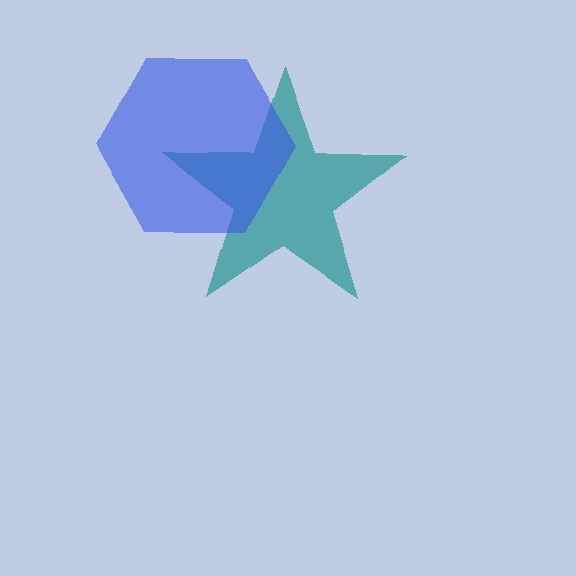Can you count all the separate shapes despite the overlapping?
Yes, there are 2 separate shapes.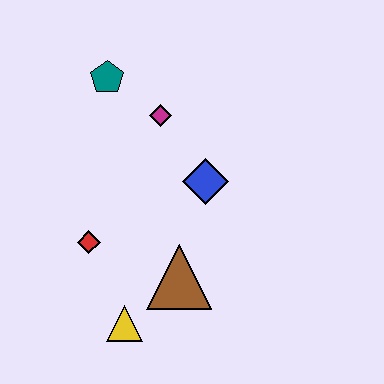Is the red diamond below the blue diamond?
Yes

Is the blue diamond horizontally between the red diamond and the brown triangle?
No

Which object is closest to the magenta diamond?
The teal pentagon is closest to the magenta diamond.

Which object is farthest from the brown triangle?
The teal pentagon is farthest from the brown triangle.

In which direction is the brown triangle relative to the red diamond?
The brown triangle is to the right of the red diamond.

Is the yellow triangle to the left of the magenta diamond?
Yes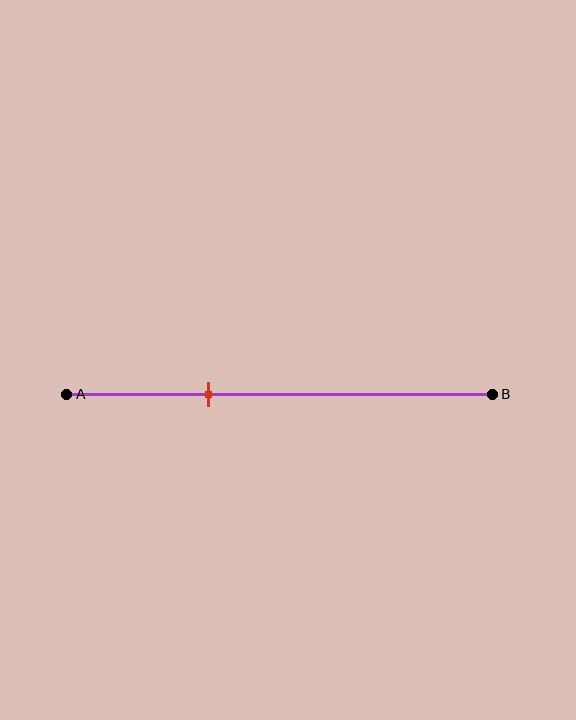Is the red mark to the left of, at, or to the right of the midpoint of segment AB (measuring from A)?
The red mark is to the left of the midpoint of segment AB.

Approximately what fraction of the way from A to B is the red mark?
The red mark is approximately 35% of the way from A to B.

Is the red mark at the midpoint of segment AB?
No, the mark is at about 35% from A, not at the 50% midpoint.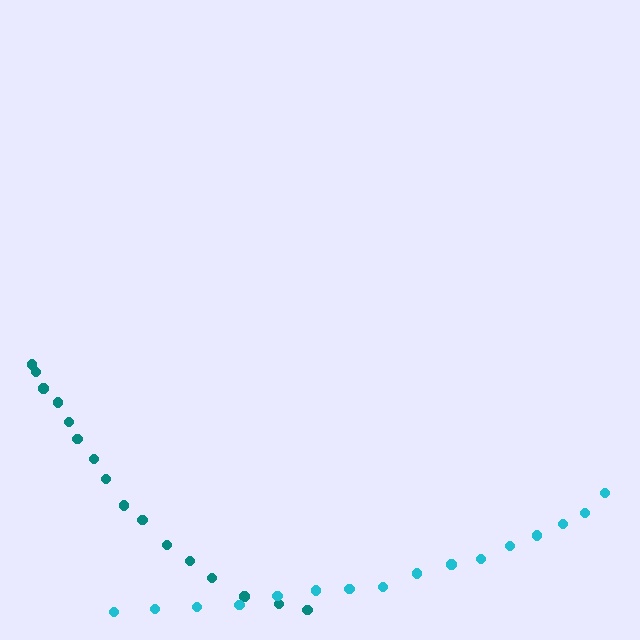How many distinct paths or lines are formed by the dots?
There are 2 distinct paths.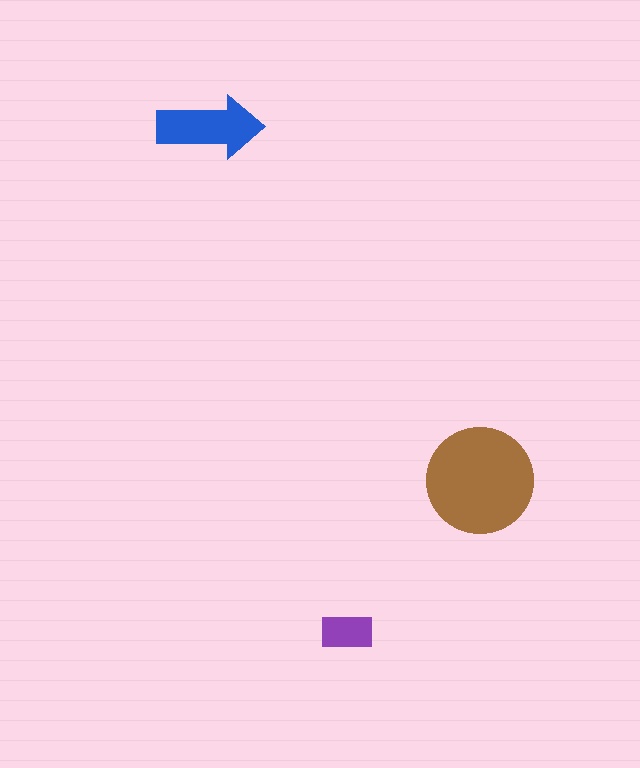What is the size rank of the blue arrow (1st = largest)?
2nd.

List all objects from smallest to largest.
The purple rectangle, the blue arrow, the brown circle.